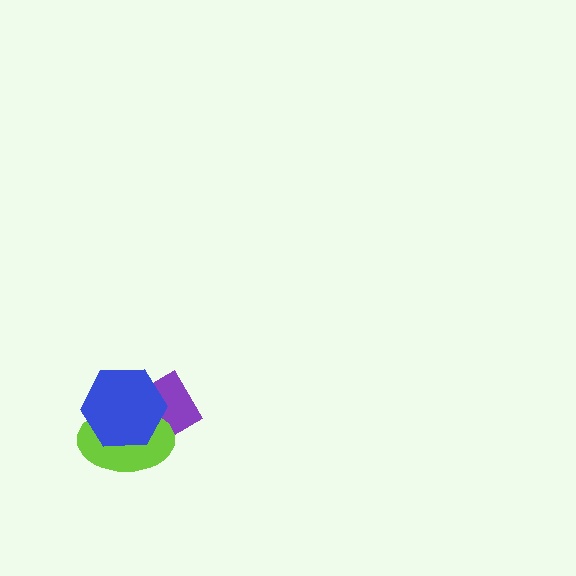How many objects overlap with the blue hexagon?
2 objects overlap with the blue hexagon.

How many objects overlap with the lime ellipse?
2 objects overlap with the lime ellipse.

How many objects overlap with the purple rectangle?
2 objects overlap with the purple rectangle.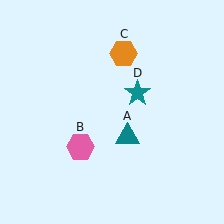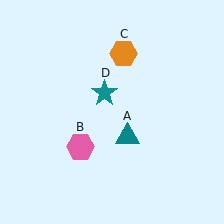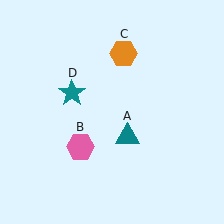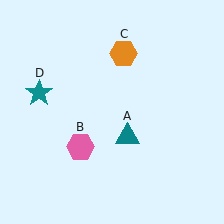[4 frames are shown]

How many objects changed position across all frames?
1 object changed position: teal star (object D).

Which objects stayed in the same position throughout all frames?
Teal triangle (object A) and pink hexagon (object B) and orange hexagon (object C) remained stationary.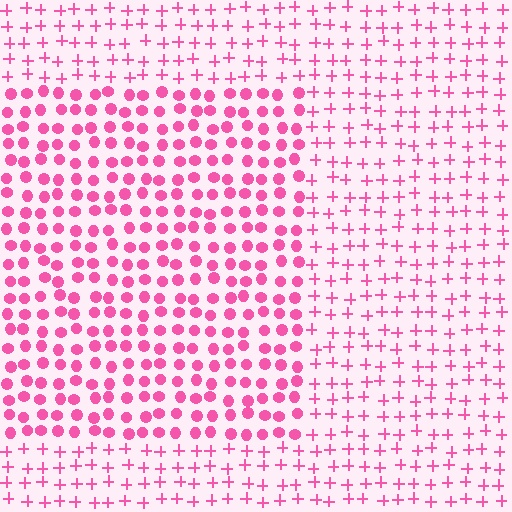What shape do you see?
I see a rectangle.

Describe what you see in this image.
The image is filled with small pink elements arranged in a uniform grid. A rectangle-shaped region contains circles, while the surrounding area contains plus signs. The boundary is defined purely by the change in element shape.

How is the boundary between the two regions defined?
The boundary is defined by a change in element shape: circles inside vs. plus signs outside. All elements share the same color and spacing.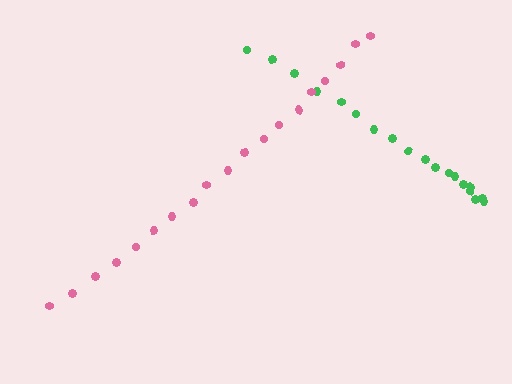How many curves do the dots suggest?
There are 2 distinct paths.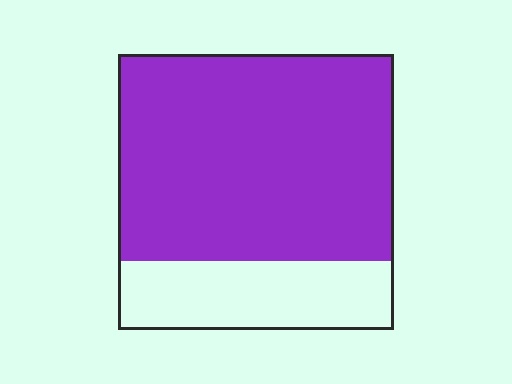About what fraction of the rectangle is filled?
About three quarters (3/4).